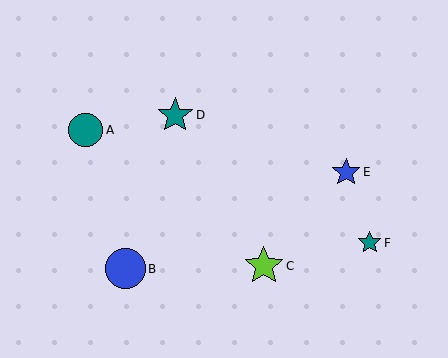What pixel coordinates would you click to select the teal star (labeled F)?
Click at (370, 243) to select the teal star F.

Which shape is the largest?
The blue circle (labeled B) is the largest.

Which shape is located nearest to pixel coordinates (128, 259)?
The blue circle (labeled B) at (125, 269) is nearest to that location.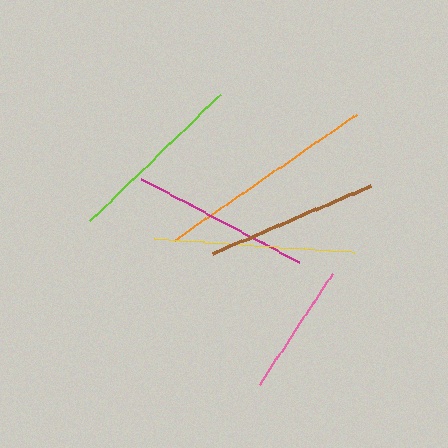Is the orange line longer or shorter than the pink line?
The orange line is longer than the pink line.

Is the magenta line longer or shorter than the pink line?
The magenta line is longer than the pink line.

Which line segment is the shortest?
The pink line is the shortest at approximately 133 pixels.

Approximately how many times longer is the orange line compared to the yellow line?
The orange line is approximately 1.1 times the length of the yellow line.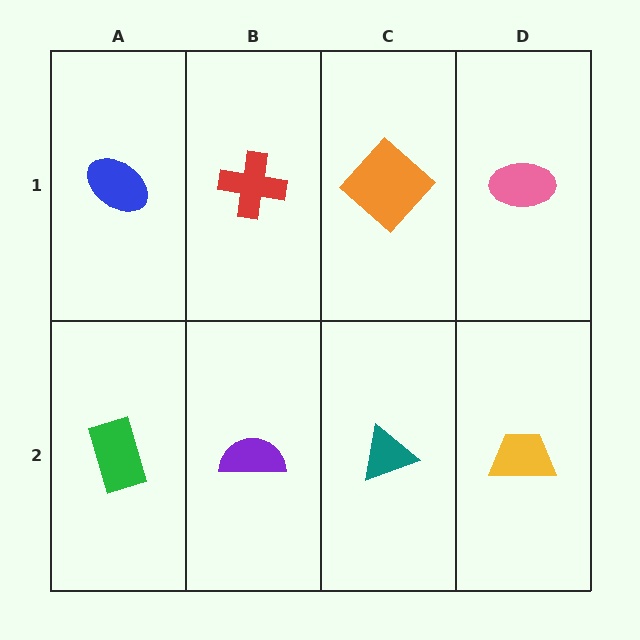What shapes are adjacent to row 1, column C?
A teal triangle (row 2, column C), a red cross (row 1, column B), a pink ellipse (row 1, column D).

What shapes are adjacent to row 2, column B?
A red cross (row 1, column B), a green rectangle (row 2, column A), a teal triangle (row 2, column C).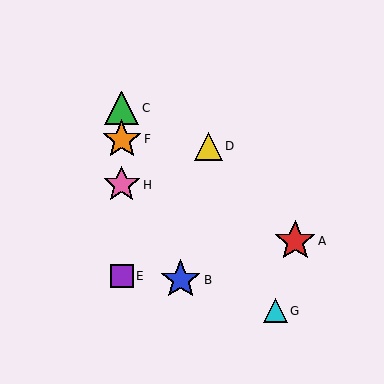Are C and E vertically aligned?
Yes, both are at x≈122.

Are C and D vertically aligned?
No, C is at x≈122 and D is at x≈208.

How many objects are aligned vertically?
4 objects (C, E, F, H) are aligned vertically.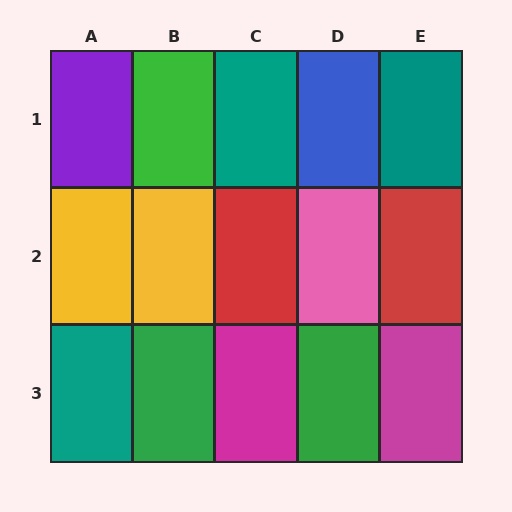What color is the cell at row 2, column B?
Yellow.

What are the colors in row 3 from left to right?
Teal, green, magenta, green, magenta.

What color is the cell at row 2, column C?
Red.